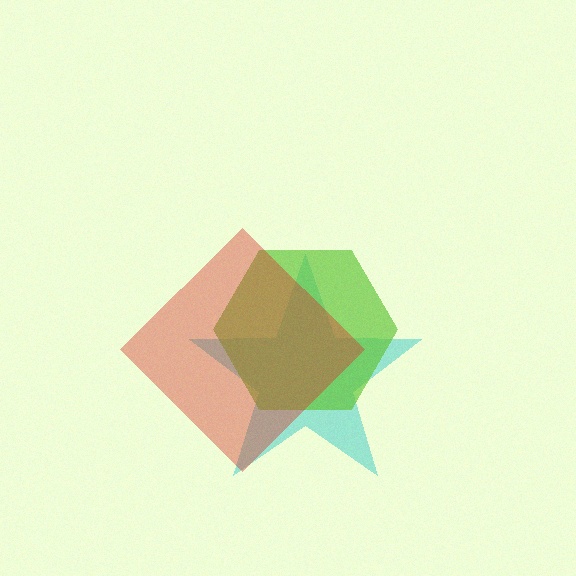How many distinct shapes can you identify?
There are 3 distinct shapes: a cyan star, a lime hexagon, a red diamond.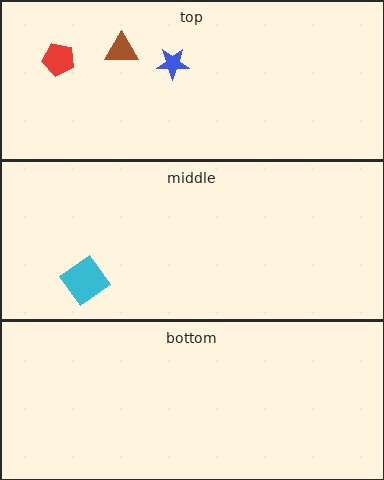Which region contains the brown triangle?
The top region.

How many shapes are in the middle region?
1.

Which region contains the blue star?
The top region.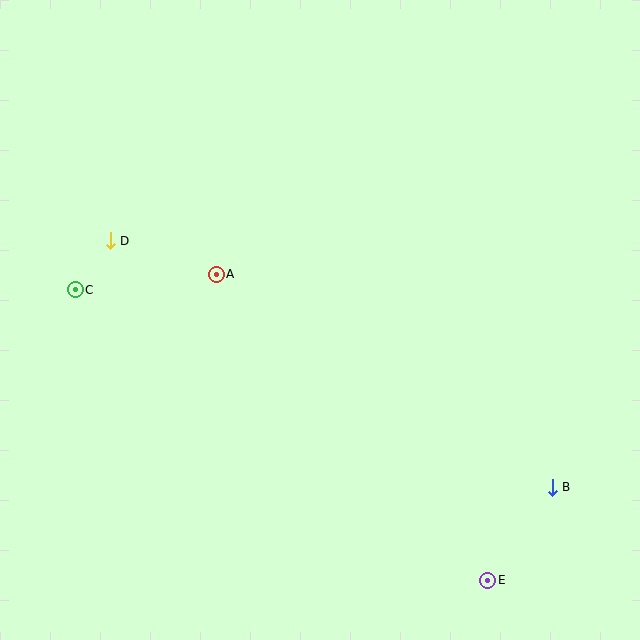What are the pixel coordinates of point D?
Point D is at (110, 241).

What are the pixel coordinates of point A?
Point A is at (216, 274).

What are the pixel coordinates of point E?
Point E is at (488, 581).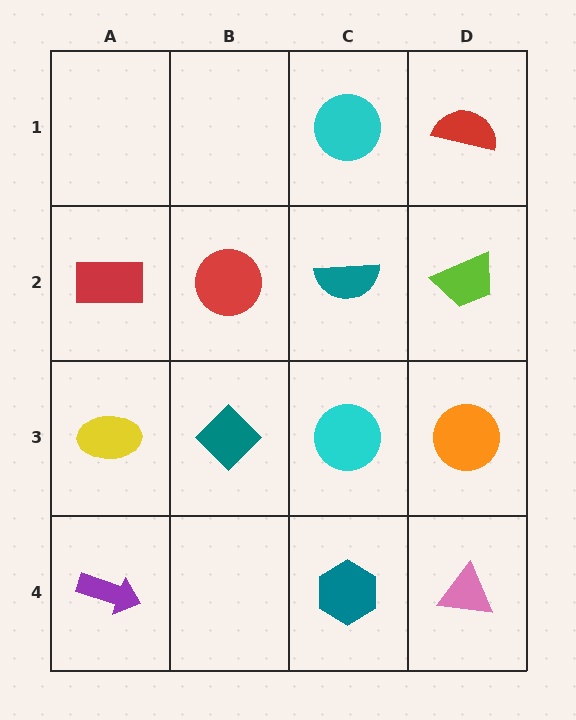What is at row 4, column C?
A teal hexagon.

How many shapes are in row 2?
4 shapes.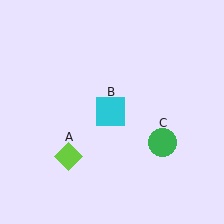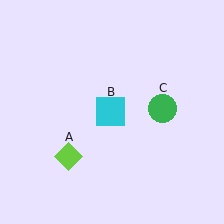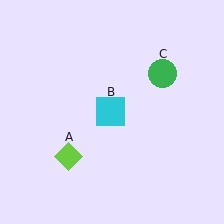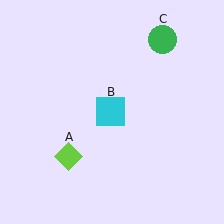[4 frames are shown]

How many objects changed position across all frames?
1 object changed position: green circle (object C).